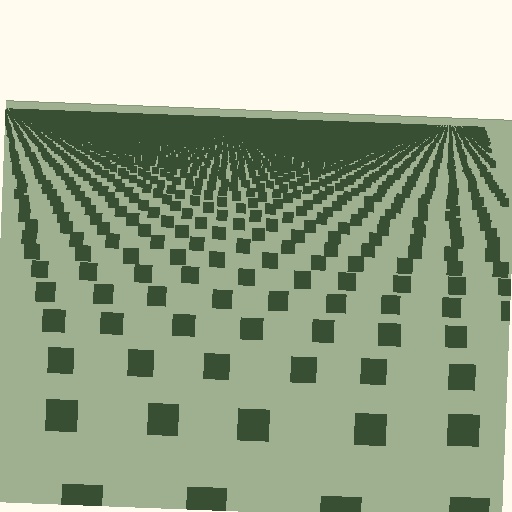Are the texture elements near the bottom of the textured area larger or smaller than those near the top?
Larger. Near the bottom, elements are closer to the viewer and appear at a bigger on-screen size.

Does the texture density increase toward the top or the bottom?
Density increases toward the top.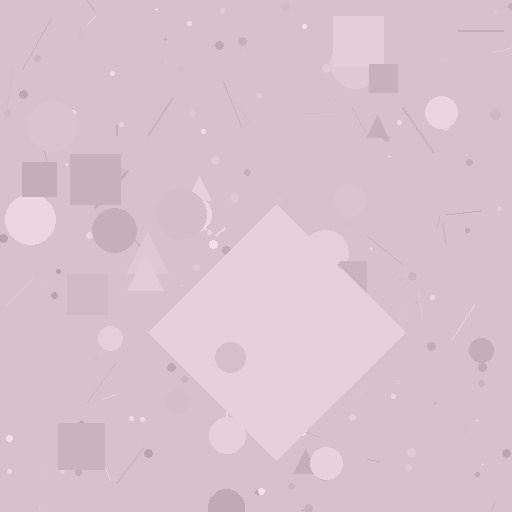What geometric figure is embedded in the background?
A diamond is embedded in the background.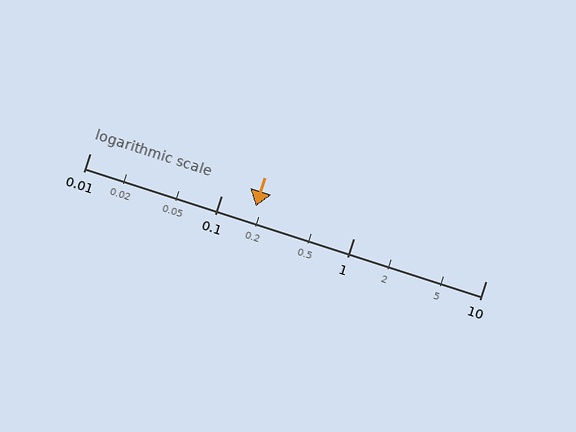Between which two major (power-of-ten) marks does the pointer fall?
The pointer is between 0.1 and 1.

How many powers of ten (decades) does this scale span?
The scale spans 3 decades, from 0.01 to 10.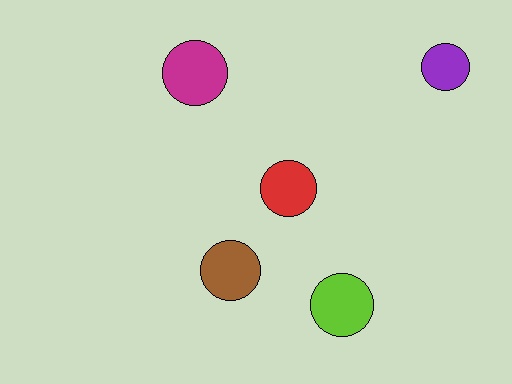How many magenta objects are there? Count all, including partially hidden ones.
There is 1 magenta object.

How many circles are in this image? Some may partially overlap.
There are 5 circles.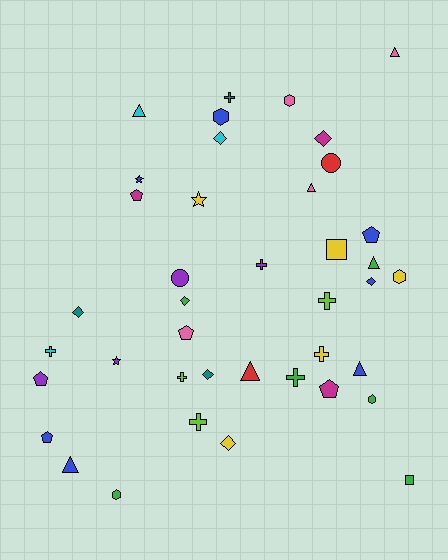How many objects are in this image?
There are 40 objects.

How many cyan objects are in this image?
There are 3 cyan objects.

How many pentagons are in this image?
There are 6 pentagons.